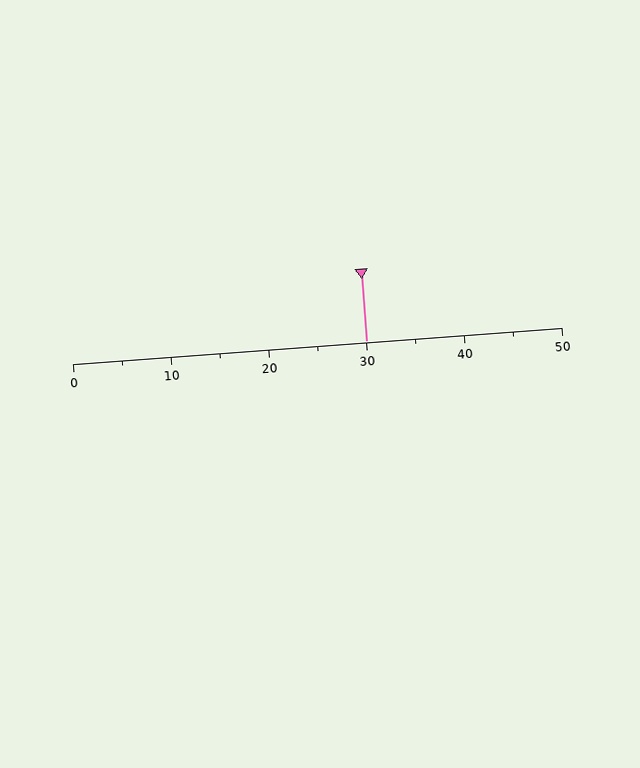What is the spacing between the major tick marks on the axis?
The major ticks are spaced 10 apart.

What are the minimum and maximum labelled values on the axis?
The axis runs from 0 to 50.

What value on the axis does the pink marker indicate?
The marker indicates approximately 30.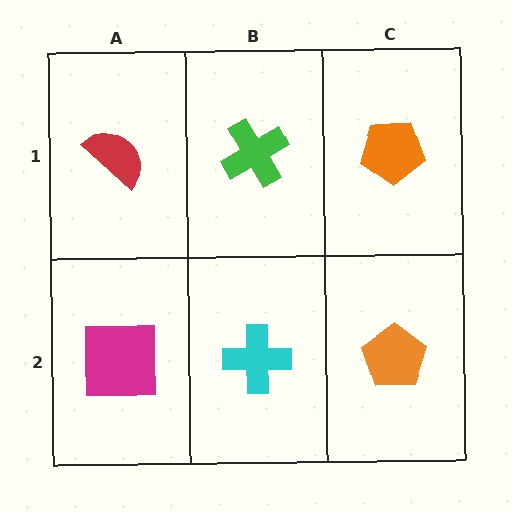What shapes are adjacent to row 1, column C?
An orange pentagon (row 2, column C), a green cross (row 1, column B).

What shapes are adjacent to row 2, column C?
An orange pentagon (row 1, column C), a cyan cross (row 2, column B).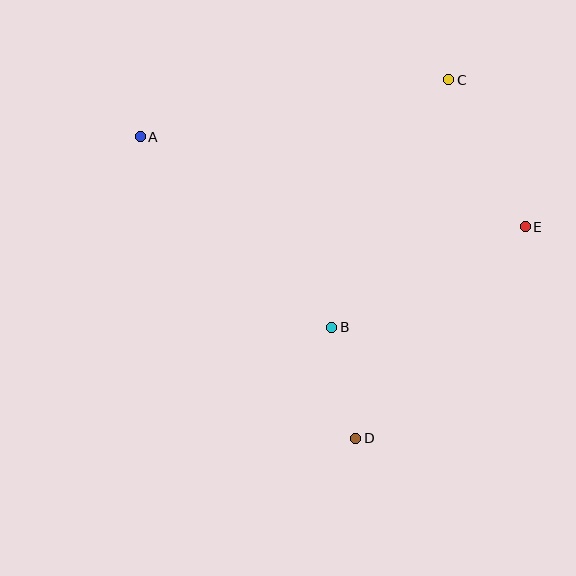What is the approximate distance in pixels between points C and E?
The distance between C and E is approximately 166 pixels.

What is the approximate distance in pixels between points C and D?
The distance between C and D is approximately 370 pixels.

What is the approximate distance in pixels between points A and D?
The distance between A and D is approximately 371 pixels.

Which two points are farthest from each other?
Points A and E are farthest from each other.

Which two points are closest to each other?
Points B and D are closest to each other.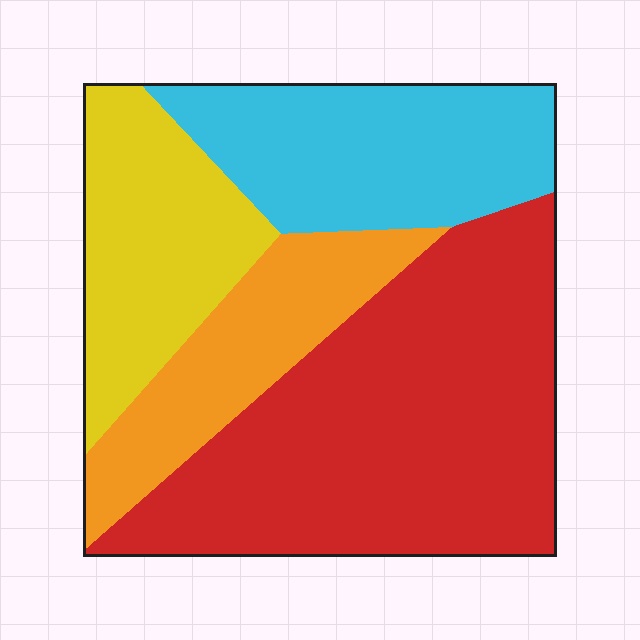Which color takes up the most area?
Red, at roughly 45%.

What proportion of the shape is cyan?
Cyan takes up between a sixth and a third of the shape.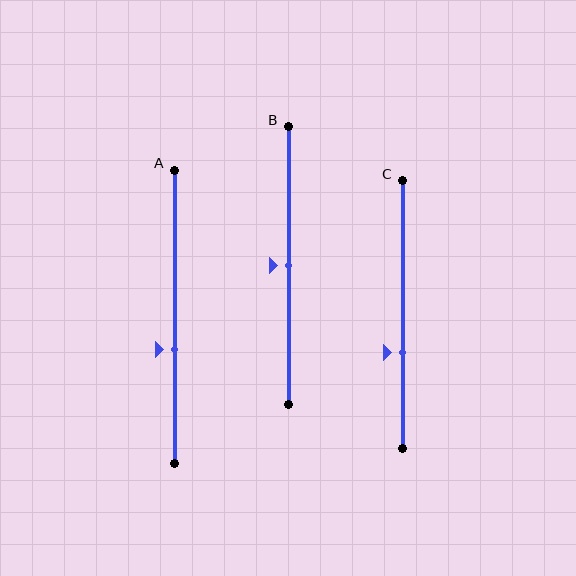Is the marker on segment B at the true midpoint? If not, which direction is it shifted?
Yes, the marker on segment B is at the true midpoint.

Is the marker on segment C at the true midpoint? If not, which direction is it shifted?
No, the marker on segment C is shifted downward by about 14% of the segment length.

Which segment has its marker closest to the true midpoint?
Segment B has its marker closest to the true midpoint.